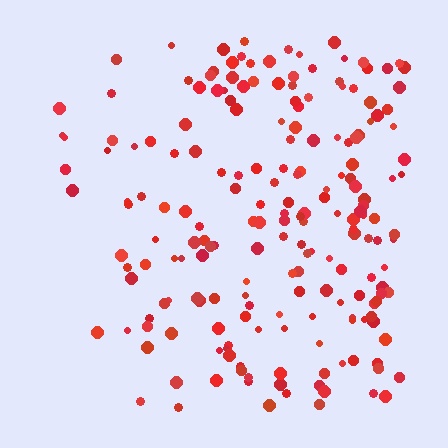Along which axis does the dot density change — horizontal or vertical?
Horizontal.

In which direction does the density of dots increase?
From left to right, with the right side densest.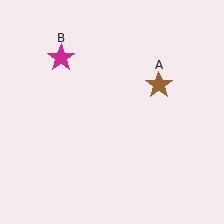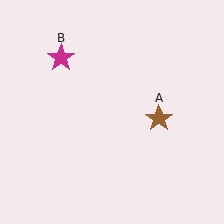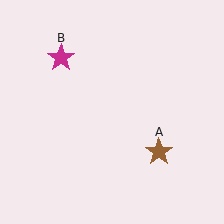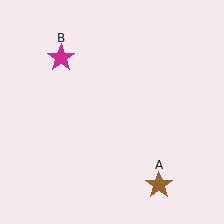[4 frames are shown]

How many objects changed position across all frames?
1 object changed position: brown star (object A).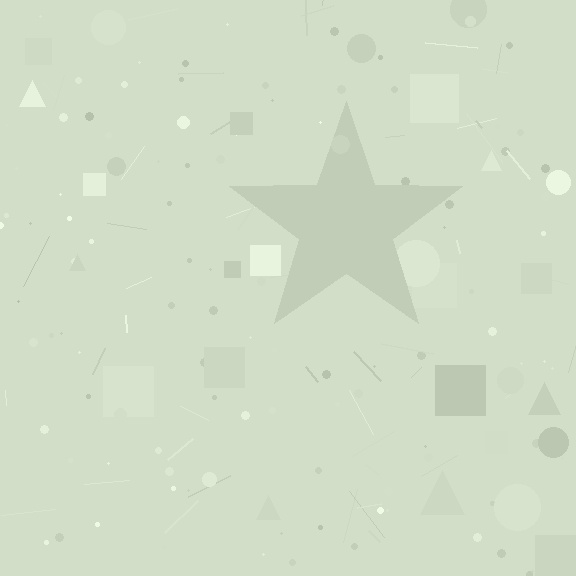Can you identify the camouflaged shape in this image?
The camouflaged shape is a star.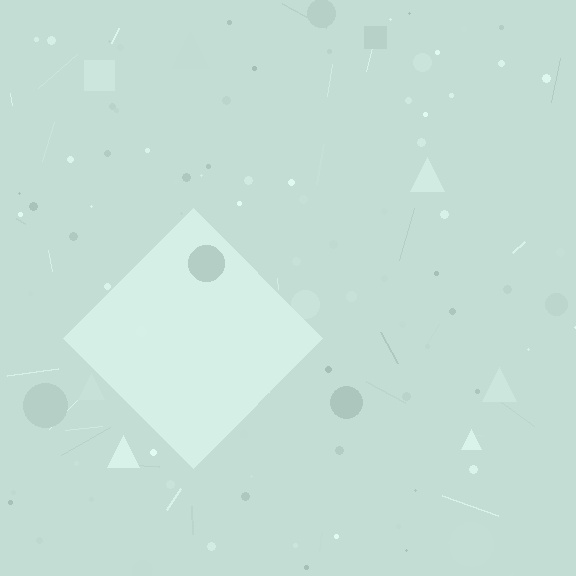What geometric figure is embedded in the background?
A diamond is embedded in the background.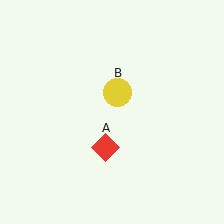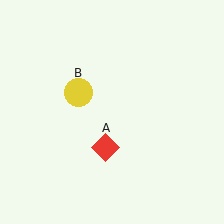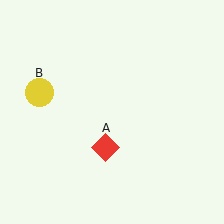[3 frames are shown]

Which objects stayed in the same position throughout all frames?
Red diamond (object A) remained stationary.